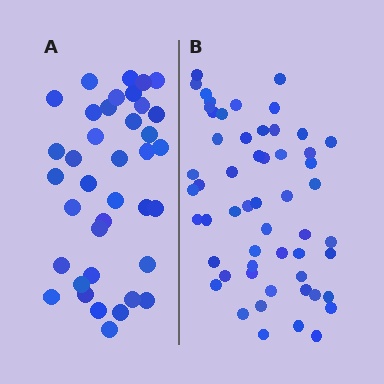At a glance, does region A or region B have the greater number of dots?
Region B (the right region) has more dots.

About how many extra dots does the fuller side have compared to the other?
Region B has approximately 15 more dots than region A.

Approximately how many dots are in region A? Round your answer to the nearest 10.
About 40 dots. (The exact count is 38, which rounds to 40.)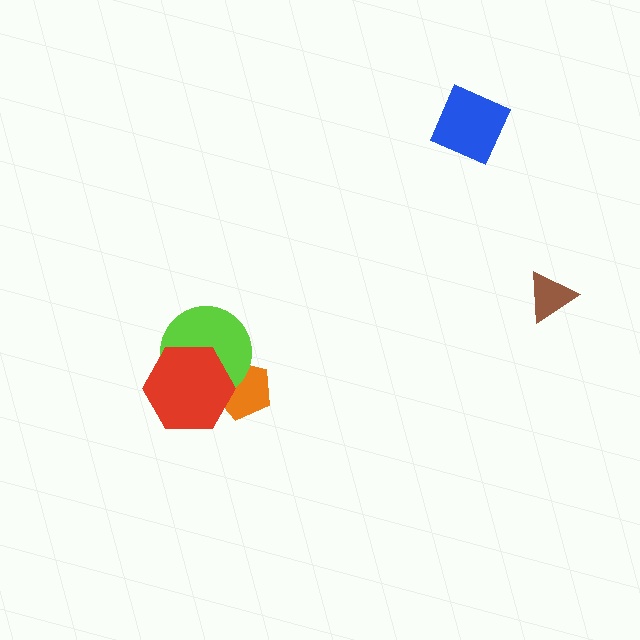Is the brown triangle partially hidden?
No, no other shape covers it.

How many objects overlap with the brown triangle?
0 objects overlap with the brown triangle.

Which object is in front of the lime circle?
The red hexagon is in front of the lime circle.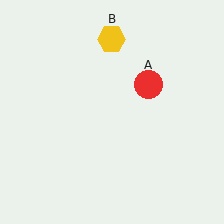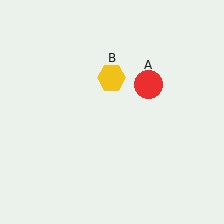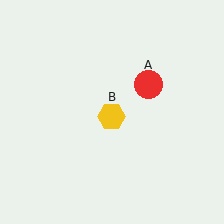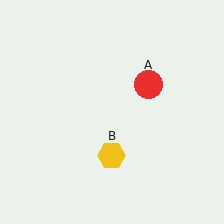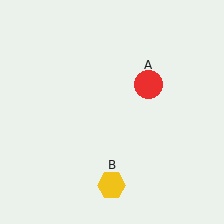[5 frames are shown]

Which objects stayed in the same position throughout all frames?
Red circle (object A) remained stationary.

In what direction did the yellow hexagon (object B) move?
The yellow hexagon (object B) moved down.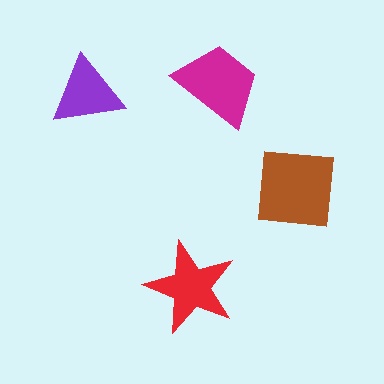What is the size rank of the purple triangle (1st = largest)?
4th.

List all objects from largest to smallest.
The brown square, the magenta trapezoid, the red star, the purple triangle.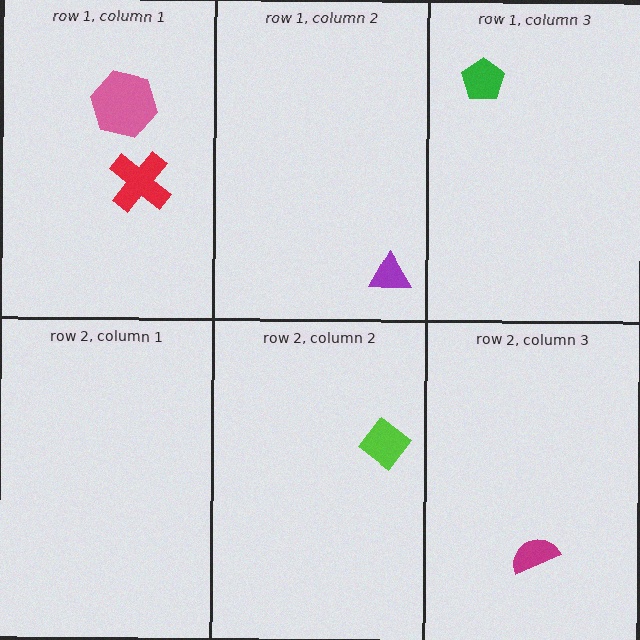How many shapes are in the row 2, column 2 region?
1.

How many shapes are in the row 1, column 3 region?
1.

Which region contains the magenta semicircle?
The row 2, column 3 region.